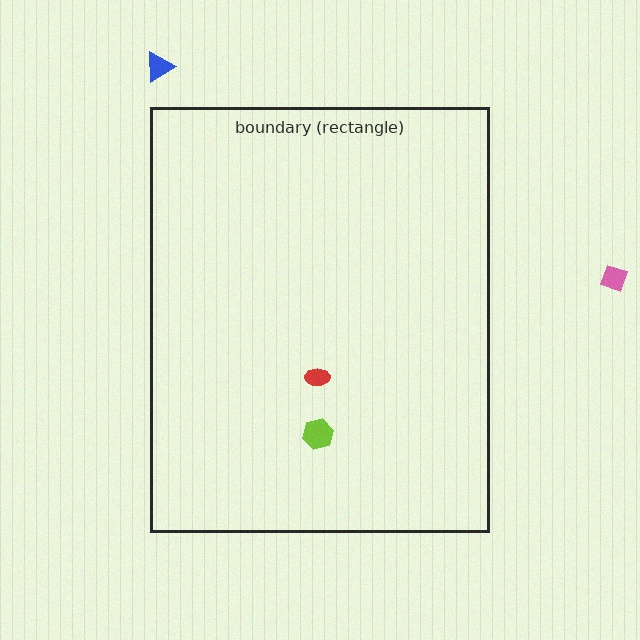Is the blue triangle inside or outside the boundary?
Outside.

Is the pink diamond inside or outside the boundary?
Outside.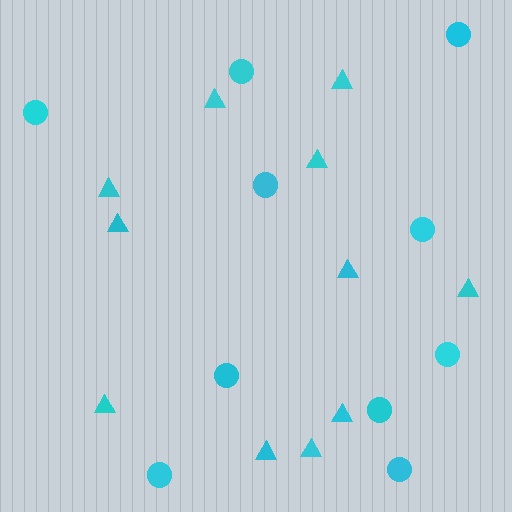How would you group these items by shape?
There are 2 groups: one group of circles (10) and one group of triangles (11).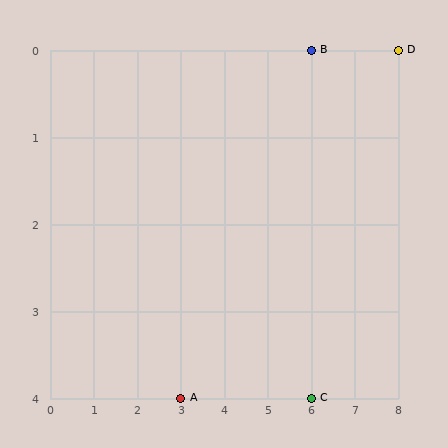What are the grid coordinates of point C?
Point C is at grid coordinates (6, 4).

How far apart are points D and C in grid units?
Points D and C are 2 columns and 4 rows apart (about 4.5 grid units diagonally).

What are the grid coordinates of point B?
Point B is at grid coordinates (6, 0).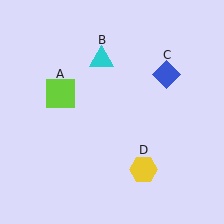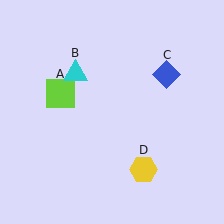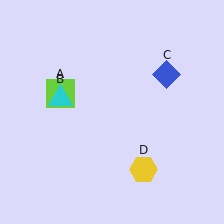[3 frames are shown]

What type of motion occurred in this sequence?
The cyan triangle (object B) rotated counterclockwise around the center of the scene.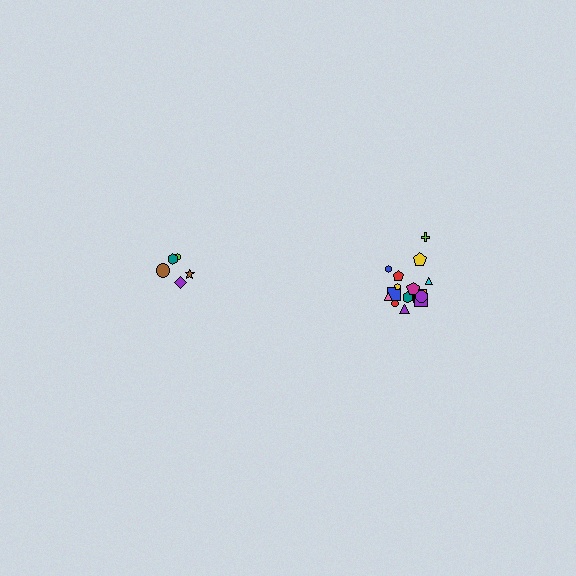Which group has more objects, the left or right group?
The right group.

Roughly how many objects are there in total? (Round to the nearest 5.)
Roughly 20 objects in total.